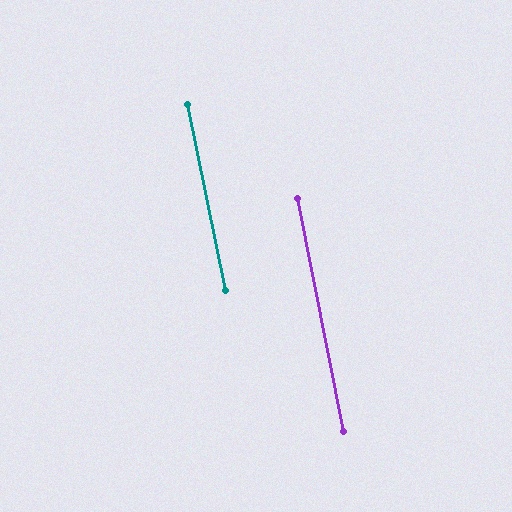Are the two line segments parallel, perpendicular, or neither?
Parallel — their directions differ by only 0.3°.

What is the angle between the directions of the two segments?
Approximately 0 degrees.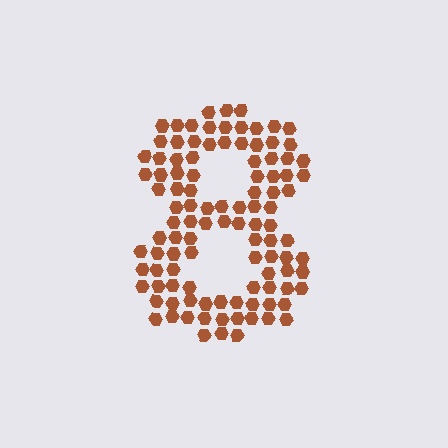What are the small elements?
The small elements are hexagons.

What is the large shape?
The large shape is the digit 8.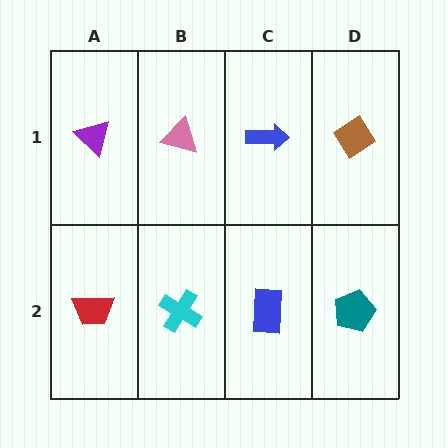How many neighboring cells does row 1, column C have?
3.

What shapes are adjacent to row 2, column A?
A purple triangle (row 1, column A), a cyan cross (row 2, column B).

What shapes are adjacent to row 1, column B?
A cyan cross (row 2, column B), a purple triangle (row 1, column A), a blue arrow (row 1, column C).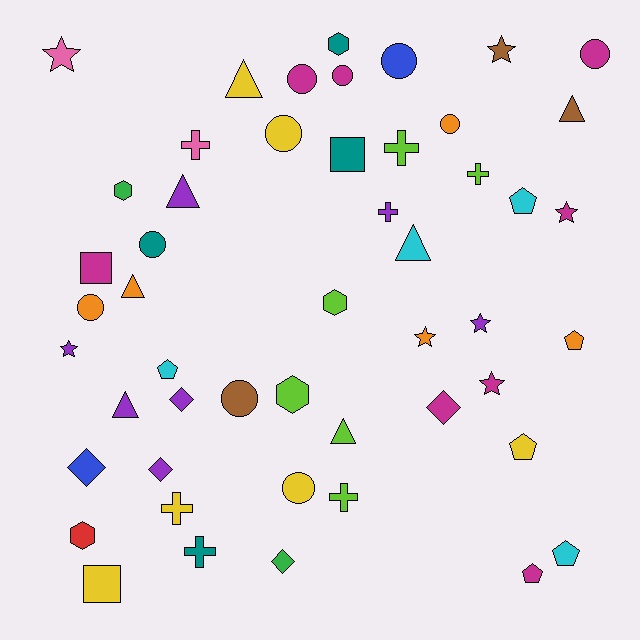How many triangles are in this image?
There are 7 triangles.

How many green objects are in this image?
There are 2 green objects.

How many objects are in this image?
There are 50 objects.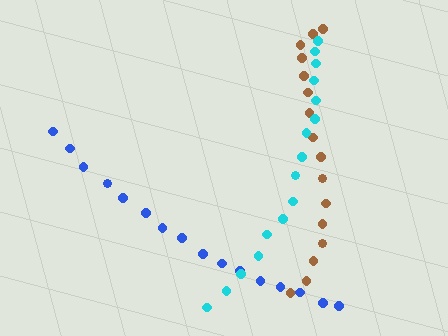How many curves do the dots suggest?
There are 3 distinct paths.